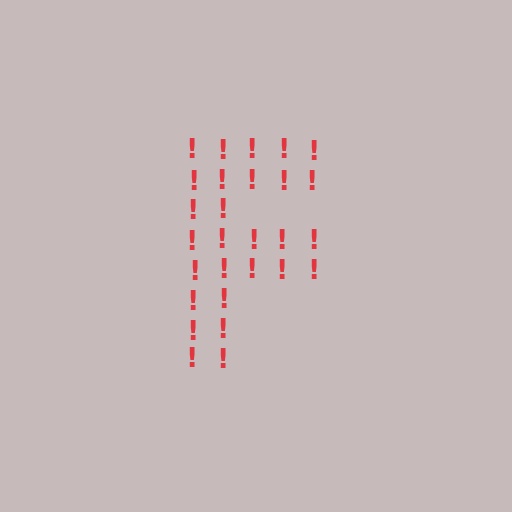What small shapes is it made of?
It is made of small exclamation marks.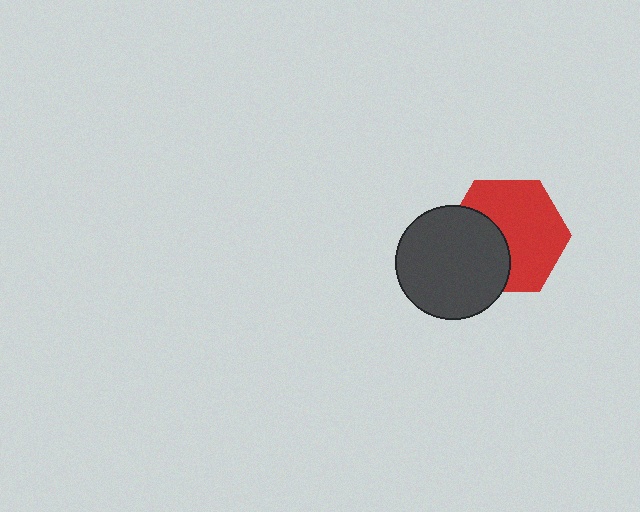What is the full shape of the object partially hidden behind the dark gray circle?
The partially hidden object is a red hexagon.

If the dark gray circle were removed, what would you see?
You would see the complete red hexagon.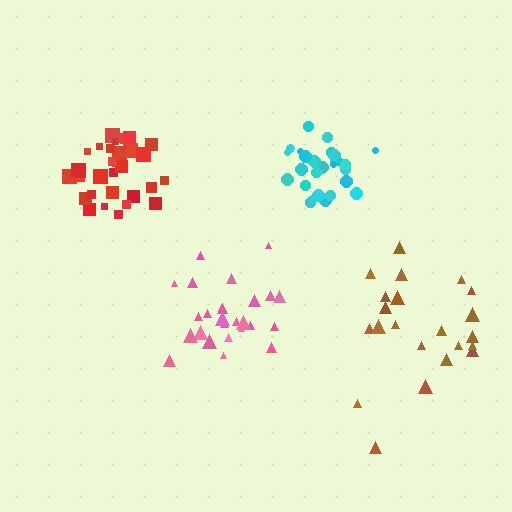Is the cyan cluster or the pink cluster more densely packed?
Cyan.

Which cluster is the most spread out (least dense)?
Brown.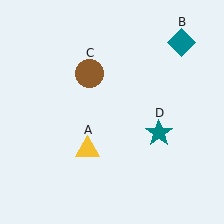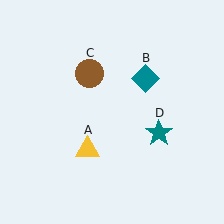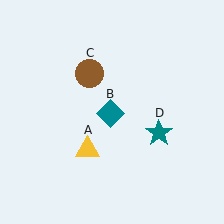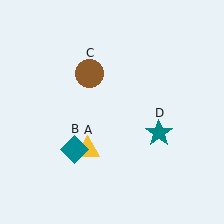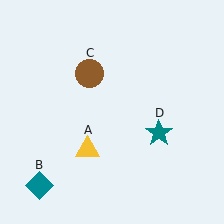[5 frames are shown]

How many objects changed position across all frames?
1 object changed position: teal diamond (object B).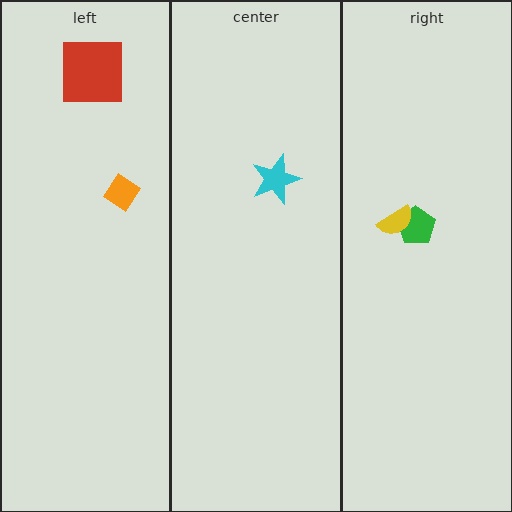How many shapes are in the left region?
2.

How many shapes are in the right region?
2.